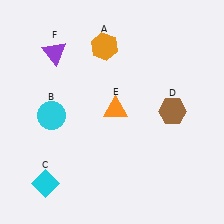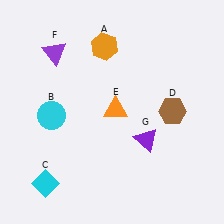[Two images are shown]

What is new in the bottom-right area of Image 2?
A purple triangle (G) was added in the bottom-right area of Image 2.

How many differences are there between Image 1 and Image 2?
There is 1 difference between the two images.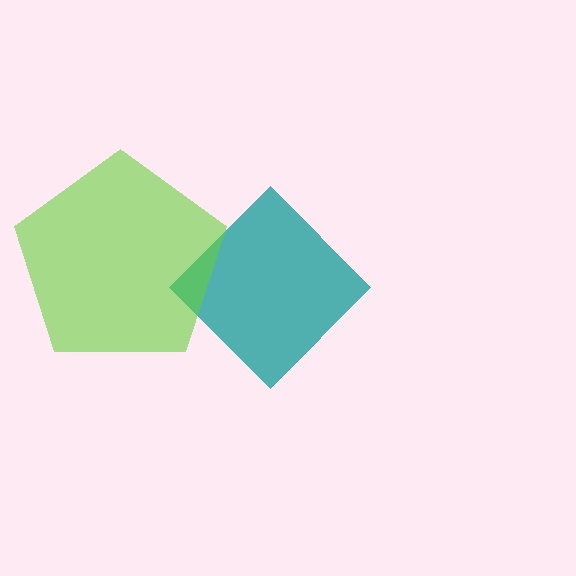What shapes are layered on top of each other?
The layered shapes are: a teal diamond, a lime pentagon.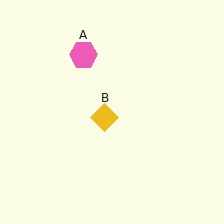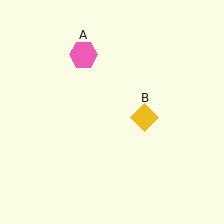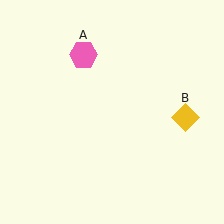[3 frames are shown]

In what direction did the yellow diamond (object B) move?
The yellow diamond (object B) moved right.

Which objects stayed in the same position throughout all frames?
Pink hexagon (object A) remained stationary.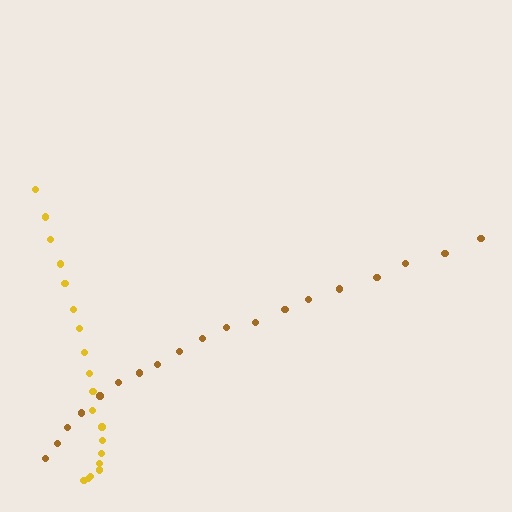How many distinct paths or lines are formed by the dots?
There are 2 distinct paths.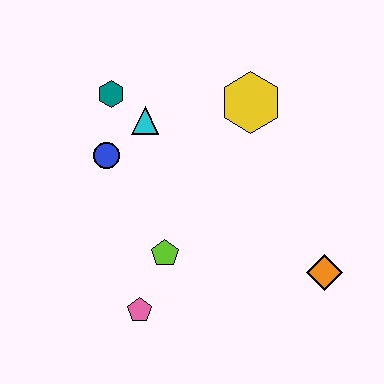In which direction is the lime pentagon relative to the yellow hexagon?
The lime pentagon is below the yellow hexagon.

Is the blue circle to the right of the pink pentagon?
No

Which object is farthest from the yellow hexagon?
The pink pentagon is farthest from the yellow hexagon.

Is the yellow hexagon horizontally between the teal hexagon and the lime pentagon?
No